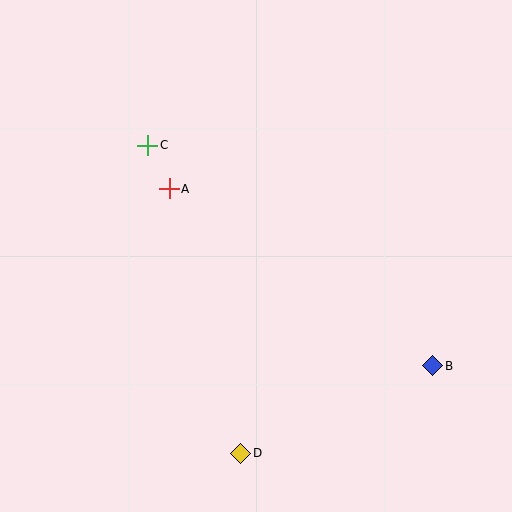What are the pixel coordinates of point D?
Point D is at (241, 453).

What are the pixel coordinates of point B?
Point B is at (433, 366).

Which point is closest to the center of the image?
Point A at (169, 189) is closest to the center.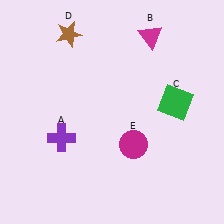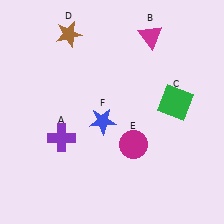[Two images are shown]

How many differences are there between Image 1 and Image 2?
There is 1 difference between the two images.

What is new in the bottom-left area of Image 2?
A blue star (F) was added in the bottom-left area of Image 2.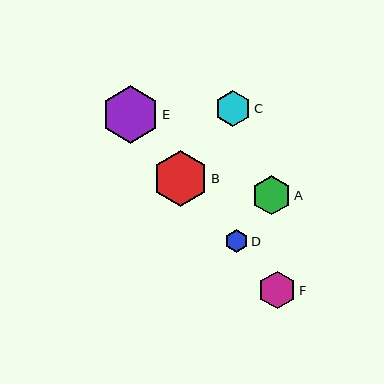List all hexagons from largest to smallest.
From largest to smallest: E, B, A, F, C, D.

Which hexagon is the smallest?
Hexagon D is the smallest with a size of approximately 23 pixels.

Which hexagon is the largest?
Hexagon E is the largest with a size of approximately 57 pixels.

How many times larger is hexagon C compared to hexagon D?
Hexagon C is approximately 1.6 times the size of hexagon D.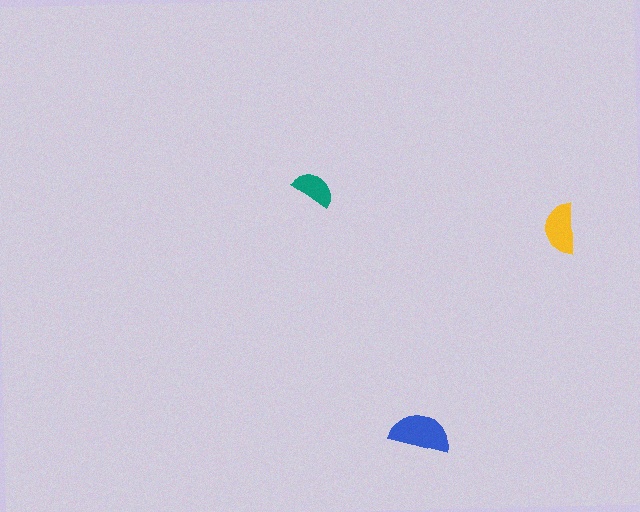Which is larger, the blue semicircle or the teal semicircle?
The blue one.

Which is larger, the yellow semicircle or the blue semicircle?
The blue one.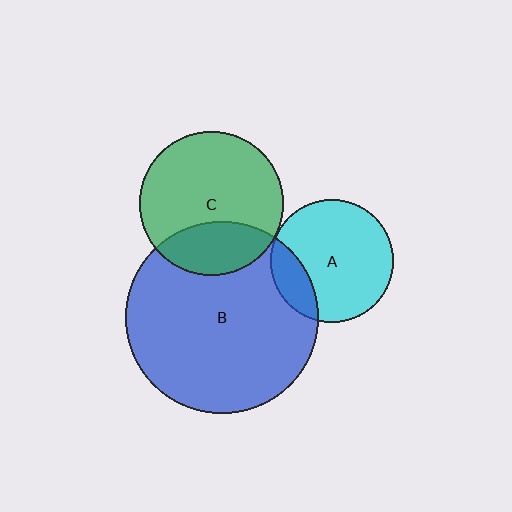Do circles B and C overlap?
Yes.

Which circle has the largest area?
Circle B (blue).